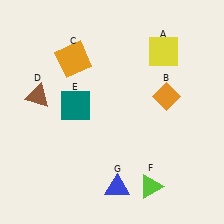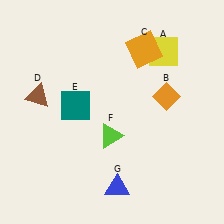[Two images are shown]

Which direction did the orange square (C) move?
The orange square (C) moved right.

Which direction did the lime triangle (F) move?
The lime triangle (F) moved up.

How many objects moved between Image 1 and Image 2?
2 objects moved between the two images.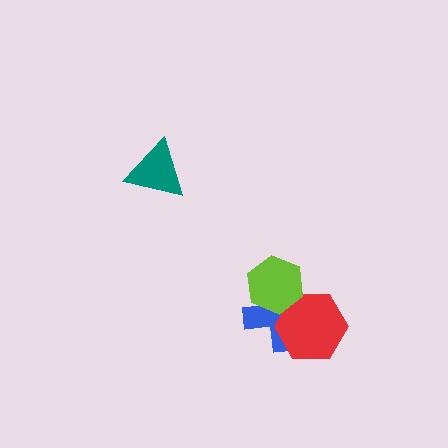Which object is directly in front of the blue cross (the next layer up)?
The red hexagon is directly in front of the blue cross.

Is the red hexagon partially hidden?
Yes, it is partially covered by another shape.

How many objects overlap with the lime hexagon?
2 objects overlap with the lime hexagon.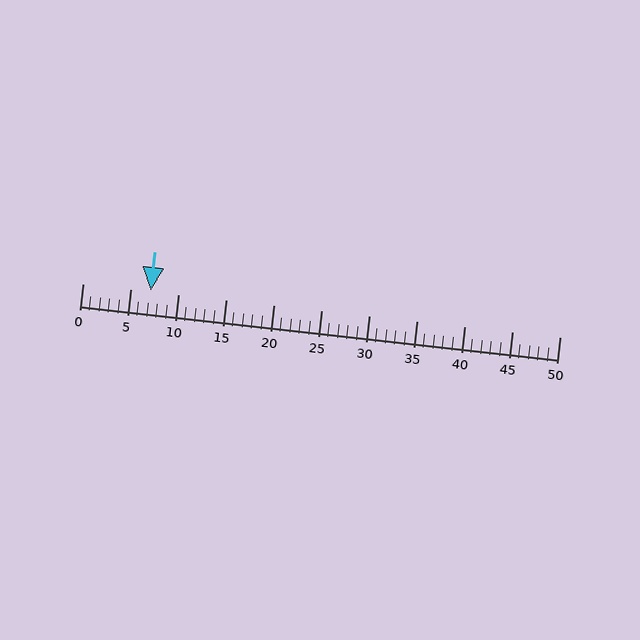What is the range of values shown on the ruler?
The ruler shows values from 0 to 50.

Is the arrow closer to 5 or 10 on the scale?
The arrow is closer to 5.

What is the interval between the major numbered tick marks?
The major tick marks are spaced 5 units apart.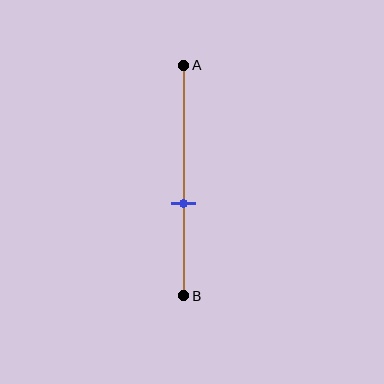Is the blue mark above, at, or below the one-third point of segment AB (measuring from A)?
The blue mark is below the one-third point of segment AB.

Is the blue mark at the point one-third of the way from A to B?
No, the mark is at about 60% from A, not at the 33% one-third point.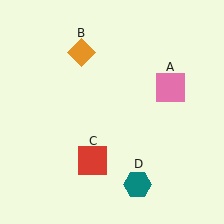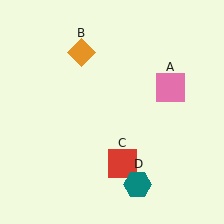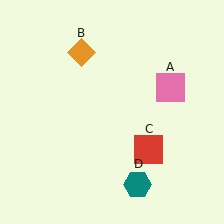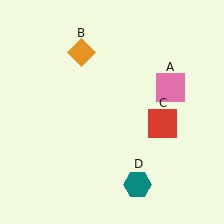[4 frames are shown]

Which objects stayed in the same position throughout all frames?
Pink square (object A) and orange diamond (object B) and teal hexagon (object D) remained stationary.